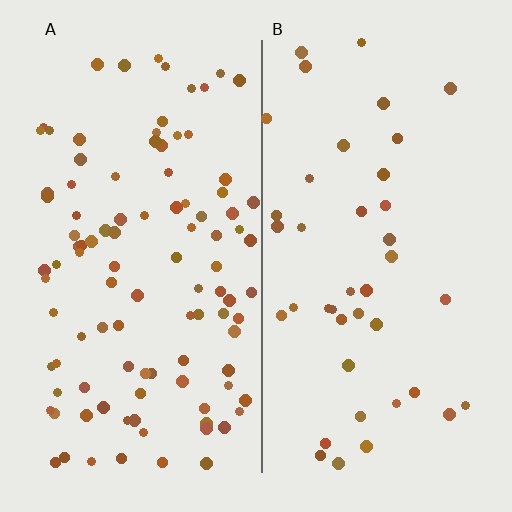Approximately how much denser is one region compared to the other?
Approximately 2.5× — region A over region B.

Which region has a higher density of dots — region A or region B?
A (the left).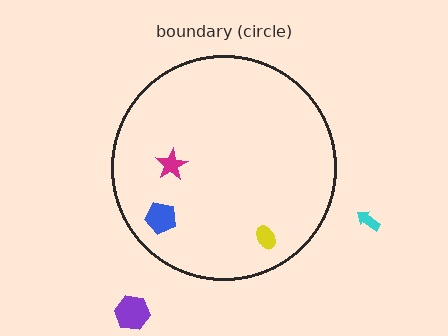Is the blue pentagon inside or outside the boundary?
Inside.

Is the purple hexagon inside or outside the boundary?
Outside.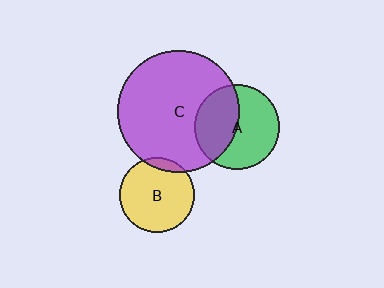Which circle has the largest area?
Circle C (purple).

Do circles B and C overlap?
Yes.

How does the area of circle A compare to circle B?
Approximately 1.3 times.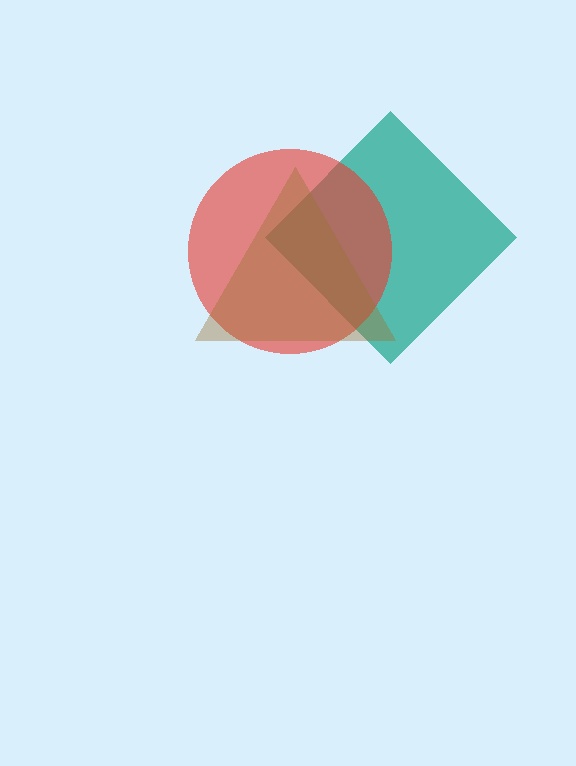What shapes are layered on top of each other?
The layered shapes are: a teal diamond, a red circle, a brown triangle.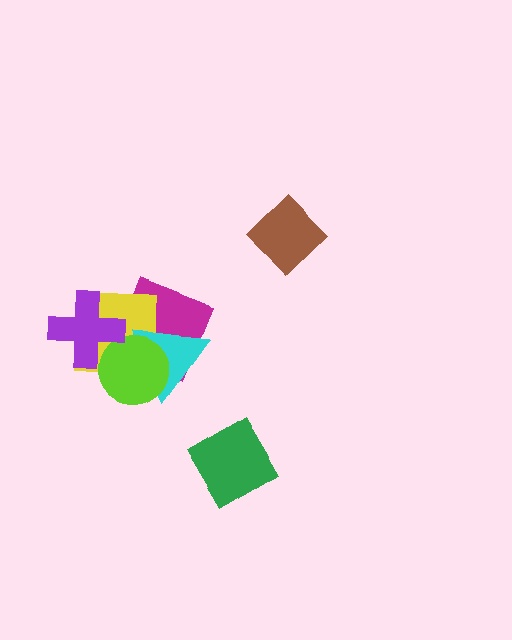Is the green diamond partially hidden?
No, no other shape covers it.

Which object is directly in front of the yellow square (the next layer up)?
The cyan triangle is directly in front of the yellow square.